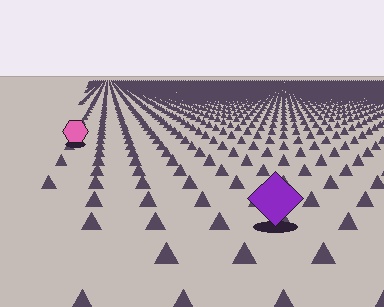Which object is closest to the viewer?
The purple diamond is closest. The texture marks near it are larger and more spread out.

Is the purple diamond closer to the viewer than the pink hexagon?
Yes. The purple diamond is closer — you can tell from the texture gradient: the ground texture is coarser near it.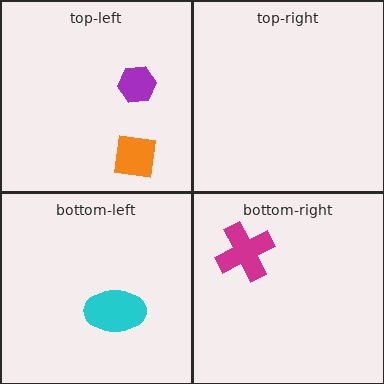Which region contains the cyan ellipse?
The bottom-left region.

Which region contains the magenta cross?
The bottom-right region.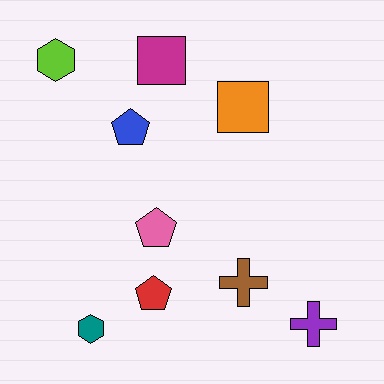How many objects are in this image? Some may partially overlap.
There are 9 objects.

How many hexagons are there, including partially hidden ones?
There are 2 hexagons.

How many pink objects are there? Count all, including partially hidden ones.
There is 1 pink object.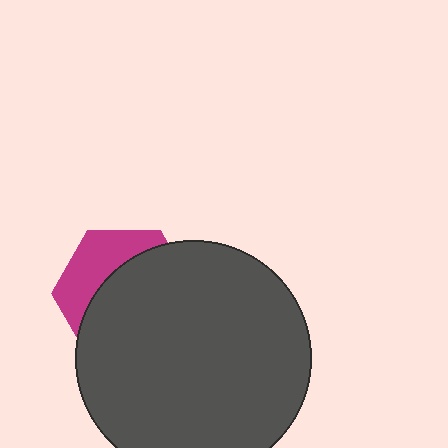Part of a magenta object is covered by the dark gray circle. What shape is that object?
It is a hexagon.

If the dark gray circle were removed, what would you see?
You would see the complete magenta hexagon.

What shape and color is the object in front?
The object in front is a dark gray circle.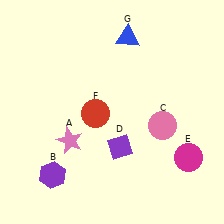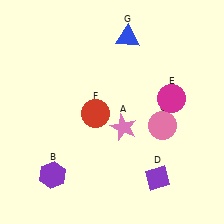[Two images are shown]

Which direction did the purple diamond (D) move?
The purple diamond (D) moved right.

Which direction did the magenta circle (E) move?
The magenta circle (E) moved up.